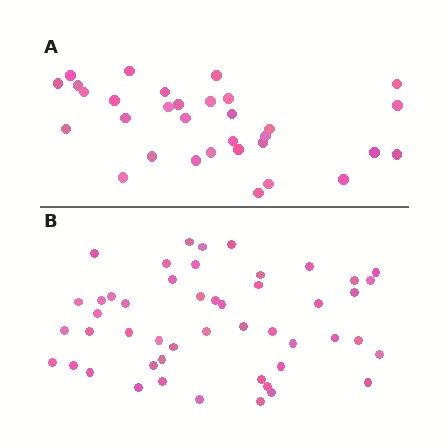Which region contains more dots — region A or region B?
Region B (the bottom region) has more dots.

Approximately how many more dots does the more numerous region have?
Region B has approximately 15 more dots than region A.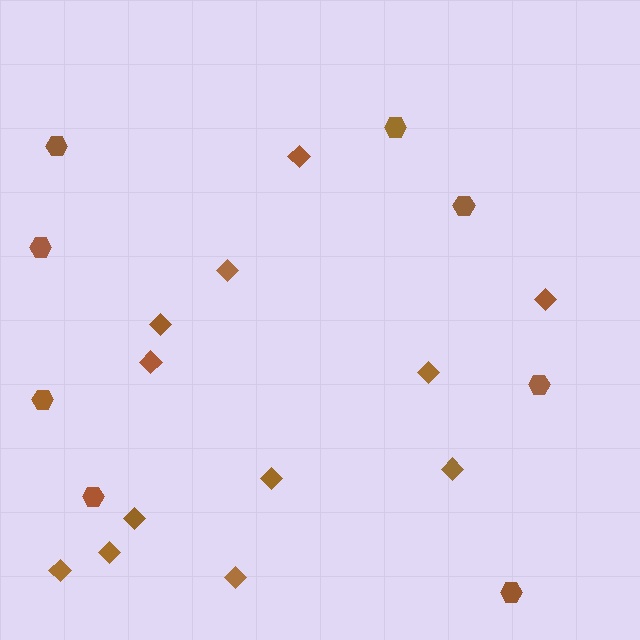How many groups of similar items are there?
There are 2 groups: one group of diamonds (12) and one group of hexagons (8).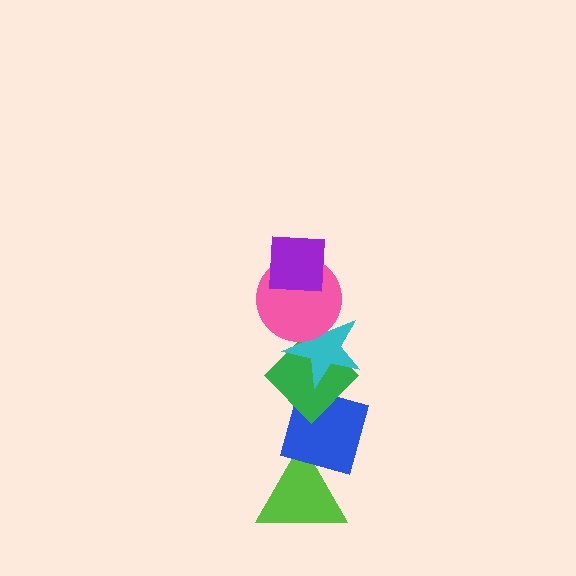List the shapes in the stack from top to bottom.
From top to bottom: the purple square, the pink circle, the cyan star, the green diamond, the blue diamond, the lime triangle.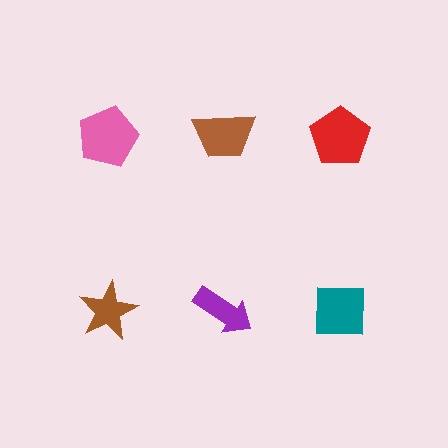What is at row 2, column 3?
A teal square.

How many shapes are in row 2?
3 shapes.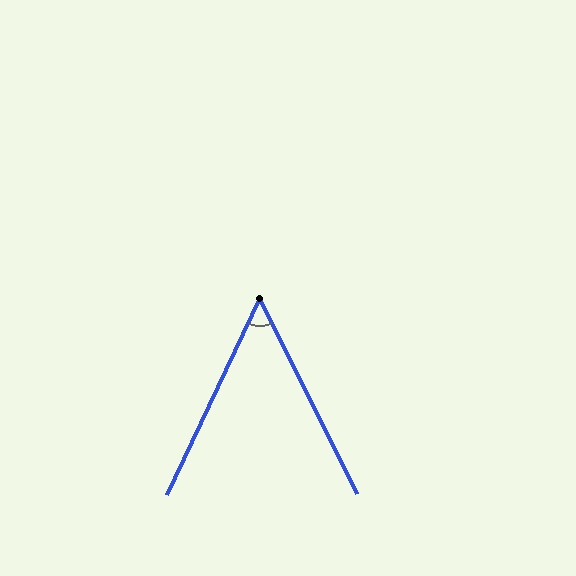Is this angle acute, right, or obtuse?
It is acute.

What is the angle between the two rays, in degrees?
Approximately 52 degrees.